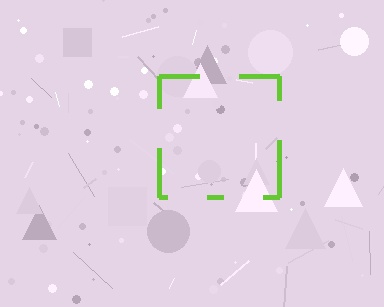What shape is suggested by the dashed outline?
The dashed outline suggests a square.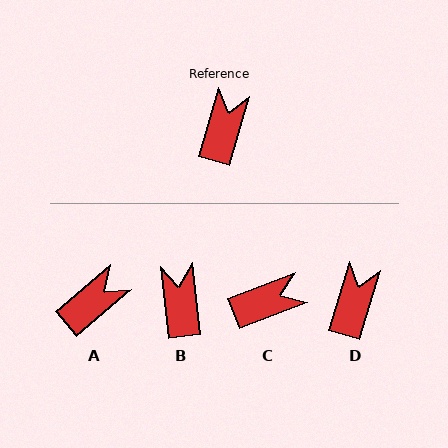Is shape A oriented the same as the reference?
No, it is off by about 32 degrees.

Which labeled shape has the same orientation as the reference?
D.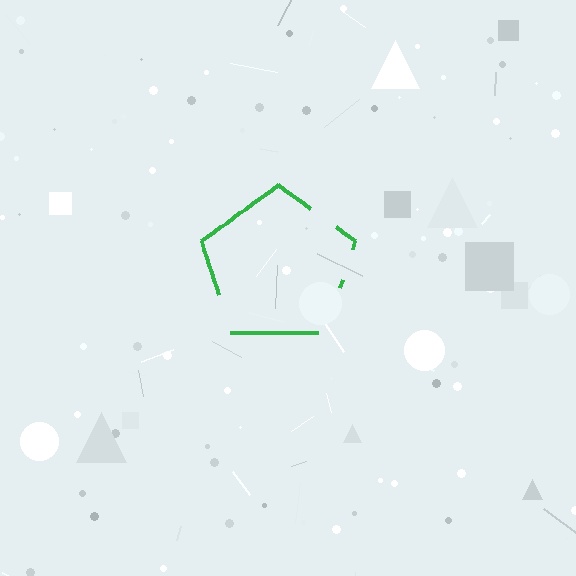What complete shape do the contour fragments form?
The contour fragments form a pentagon.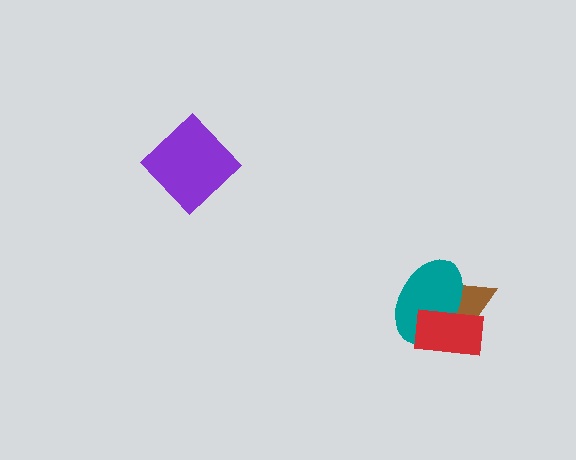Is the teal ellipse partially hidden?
Yes, it is partially covered by another shape.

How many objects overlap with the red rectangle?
2 objects overlap with the red rectangle.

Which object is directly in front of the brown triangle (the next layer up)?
The teal ellipse is directly in front of the brown triangle.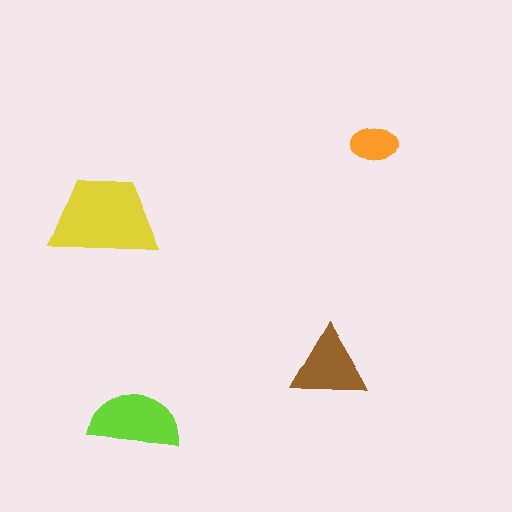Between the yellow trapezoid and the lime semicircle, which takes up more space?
The yellow trapezoid.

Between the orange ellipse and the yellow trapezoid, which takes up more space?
The yellow trapezoid.